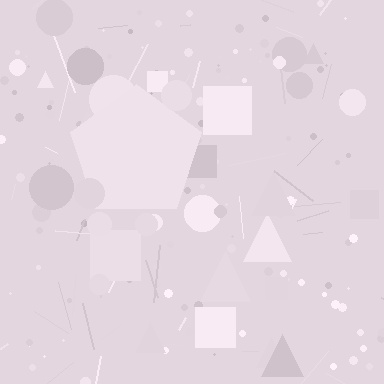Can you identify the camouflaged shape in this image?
The camouflaged shape is a pentagon.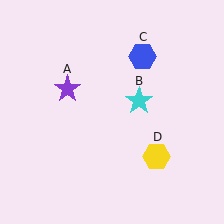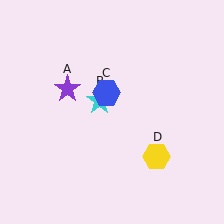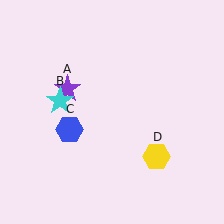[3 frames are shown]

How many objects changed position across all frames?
2 objects changed position: cyan star (object B), blue hexagon (object C).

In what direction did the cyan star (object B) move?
The cyan star (object B) moved left.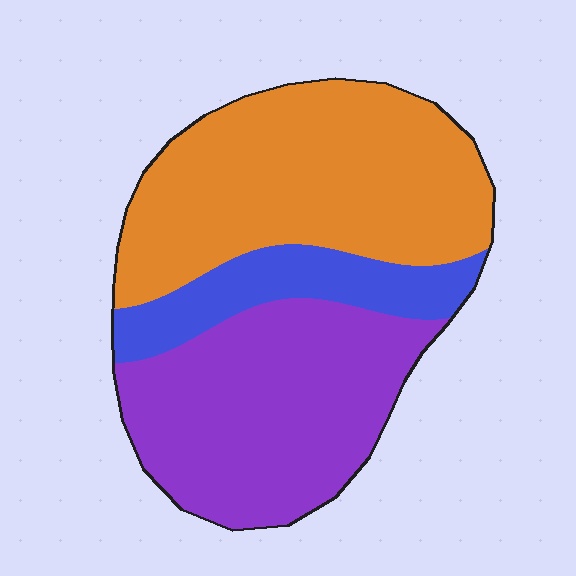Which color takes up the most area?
Orange, at roughly 45%.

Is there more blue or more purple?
Purple.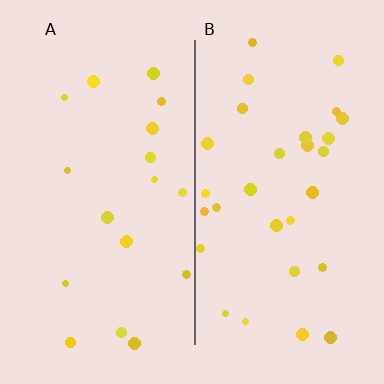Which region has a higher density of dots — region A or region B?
B (the right).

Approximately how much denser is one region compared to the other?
Approximately 1.7× — region B over region A.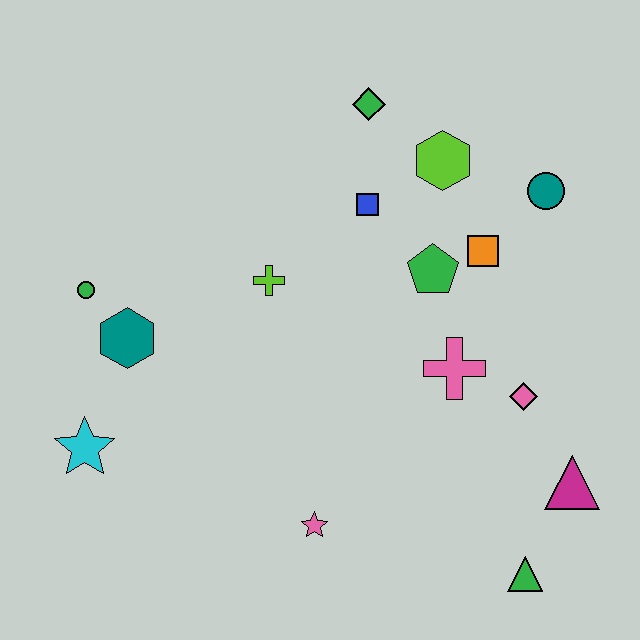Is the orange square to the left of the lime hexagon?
No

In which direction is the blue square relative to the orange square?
The blue square is to the left of the orange square.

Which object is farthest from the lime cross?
The green triangle is farthest from the lime cross.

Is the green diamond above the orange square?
Yes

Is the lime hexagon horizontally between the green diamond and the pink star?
No